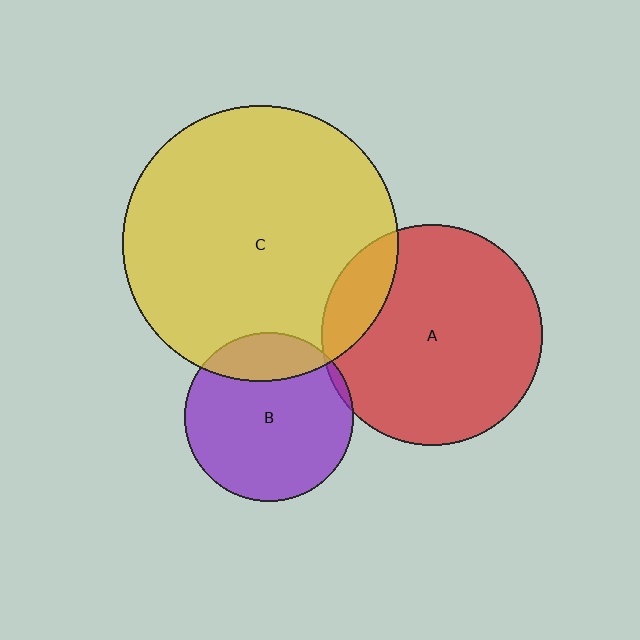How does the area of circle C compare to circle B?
Approximately 2.7 times.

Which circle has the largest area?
Circle C (yellow).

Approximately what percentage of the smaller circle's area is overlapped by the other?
Approximately 5%.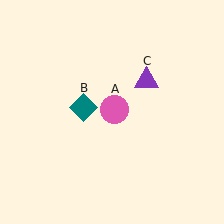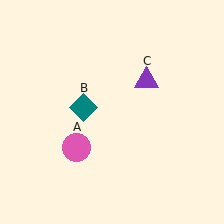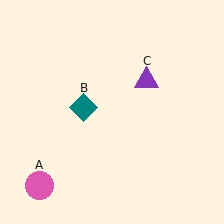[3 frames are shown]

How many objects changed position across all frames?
1 object changed position: pink circle (object A).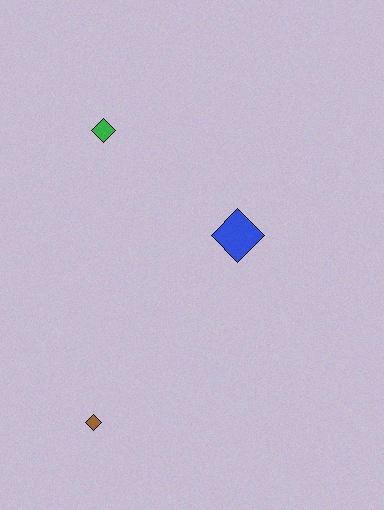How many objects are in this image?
There are 3 objects.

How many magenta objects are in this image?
There are no magenta objects.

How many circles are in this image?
There are no circles.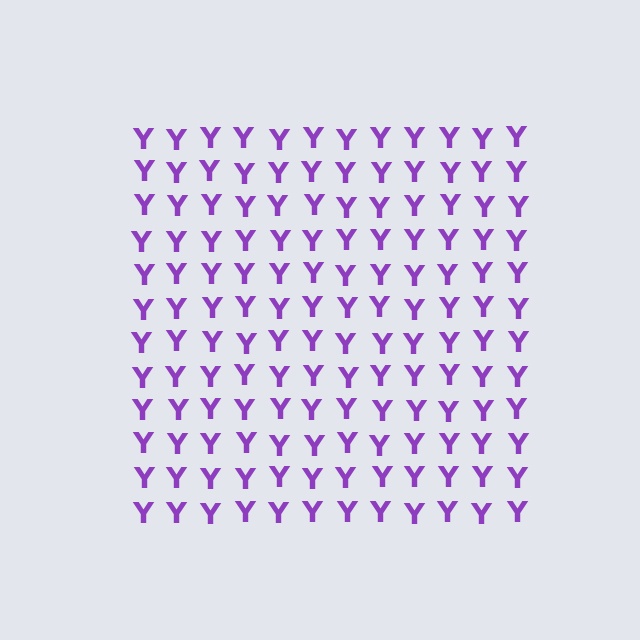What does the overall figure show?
The overall figure shows a square.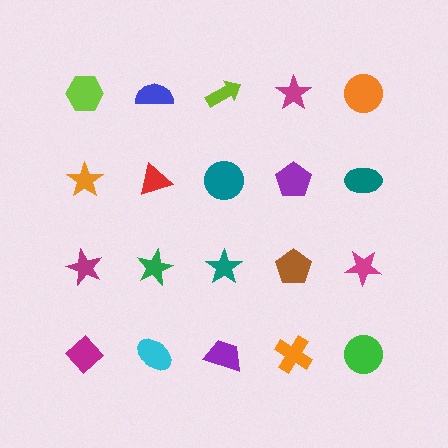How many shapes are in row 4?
5 shapes.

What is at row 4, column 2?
A cyan ellipse.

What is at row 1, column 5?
An orange circle.